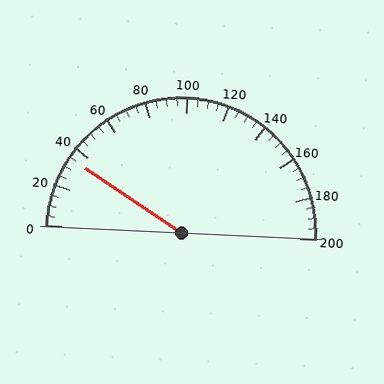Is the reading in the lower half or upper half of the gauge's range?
The reading is in the lower half of the range (0 to 200).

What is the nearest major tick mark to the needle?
The nearest major tick mark is 40.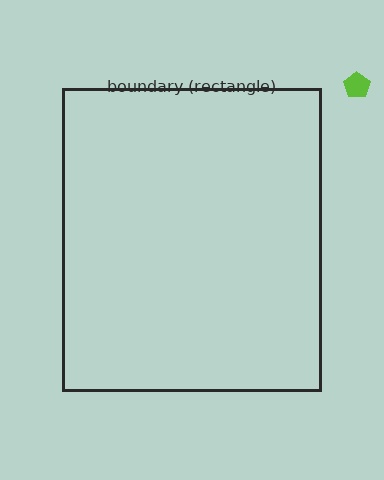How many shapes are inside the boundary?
0 inside, 1 outside.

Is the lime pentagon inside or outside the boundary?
Outside.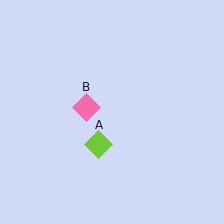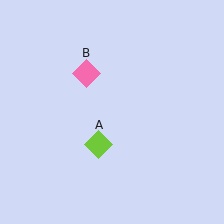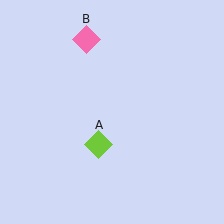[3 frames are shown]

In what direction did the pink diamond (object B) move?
The pink diamond (object B) moved up.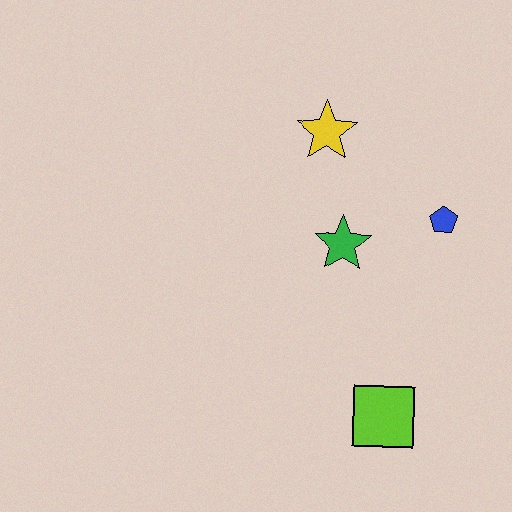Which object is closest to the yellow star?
The green star is closest to the yellow star.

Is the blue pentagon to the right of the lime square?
Yes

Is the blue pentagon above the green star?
Yes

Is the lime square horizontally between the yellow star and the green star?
No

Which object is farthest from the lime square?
The yellow star is farthest from the lime square.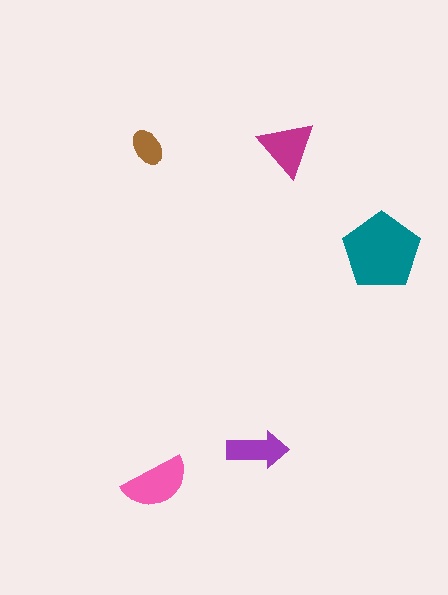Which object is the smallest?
The brown ellipse.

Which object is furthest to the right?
The teal pentagon is rightmost.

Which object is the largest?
The teal pentagon.